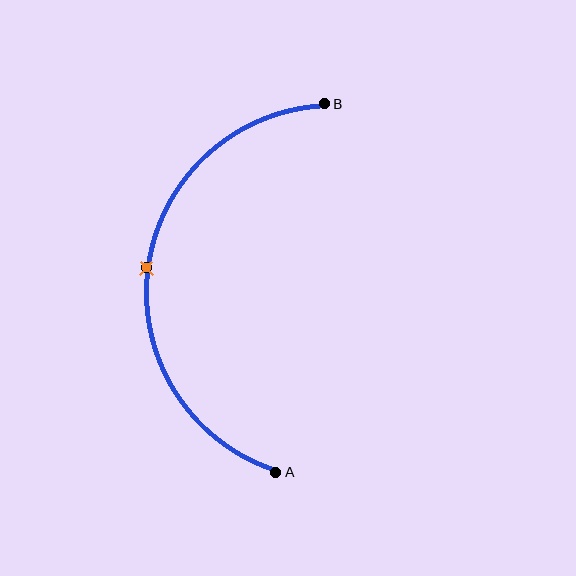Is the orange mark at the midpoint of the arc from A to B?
Yes. The orange mark lies on the arc at equal arc-length from both A and B — it is the arc midpoint.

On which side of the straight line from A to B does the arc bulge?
The arc bulges to the left of the straight line connecting A and B.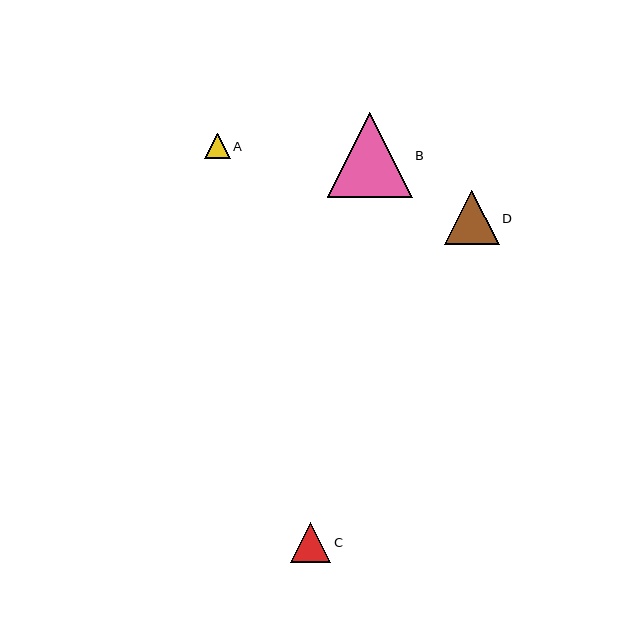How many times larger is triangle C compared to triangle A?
Triangle C is approximately 1.6 times the size of triangle A.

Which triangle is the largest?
Triangle B is the largest with a size of approximately 85 pixels.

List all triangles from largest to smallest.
From largest to smallest: B, D, C, A.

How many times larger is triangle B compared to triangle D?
Triangle B is approximately 1.6 times the size of triangle D.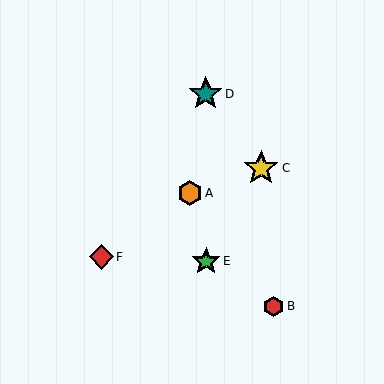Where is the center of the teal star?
The center of the teal star is at (206, 94).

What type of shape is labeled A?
Shape A is an orange hexagon.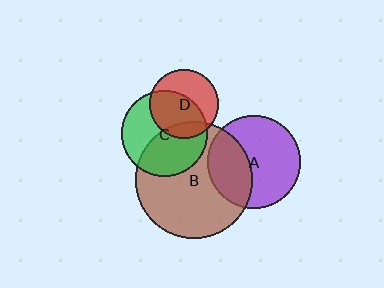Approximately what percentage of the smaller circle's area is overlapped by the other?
Approximately 45%.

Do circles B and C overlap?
Yes.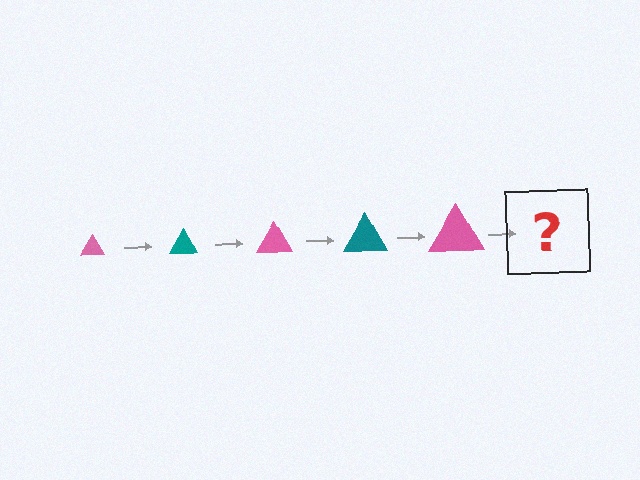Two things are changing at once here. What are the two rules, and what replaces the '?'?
The two rules are that the triangle grows larger each step and the color cycles through pink and teal. The '?' should be a teal triangle, larger than the previous one.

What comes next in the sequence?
The next element should be a teal triangle, larger than the previous one.